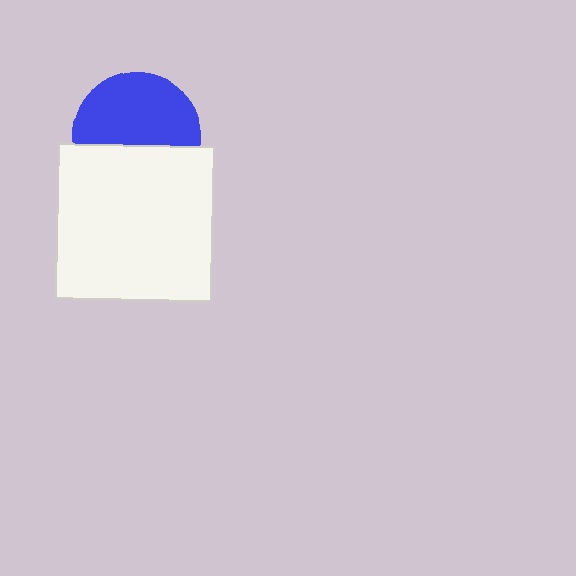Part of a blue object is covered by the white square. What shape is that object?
It is a circle.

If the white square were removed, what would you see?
You would see the complete blue circle.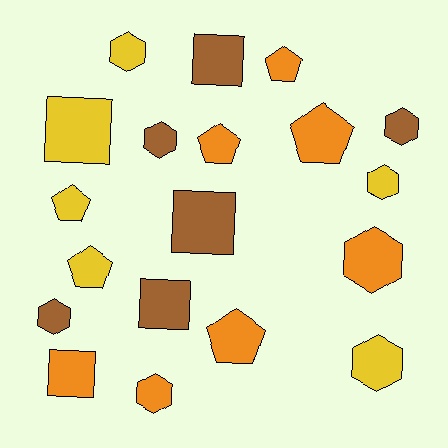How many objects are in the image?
There are 19 objects.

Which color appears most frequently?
Orange, with 7 objects.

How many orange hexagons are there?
There are 2 orange hexagons.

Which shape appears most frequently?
Hexagon, with 8 objects.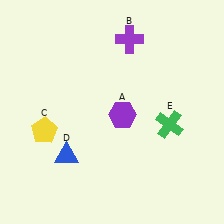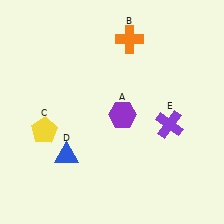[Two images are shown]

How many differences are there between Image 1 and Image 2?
There are 2 differences between the two images.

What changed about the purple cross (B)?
In Image 1, B is purple. In Image 2, it changed to orange.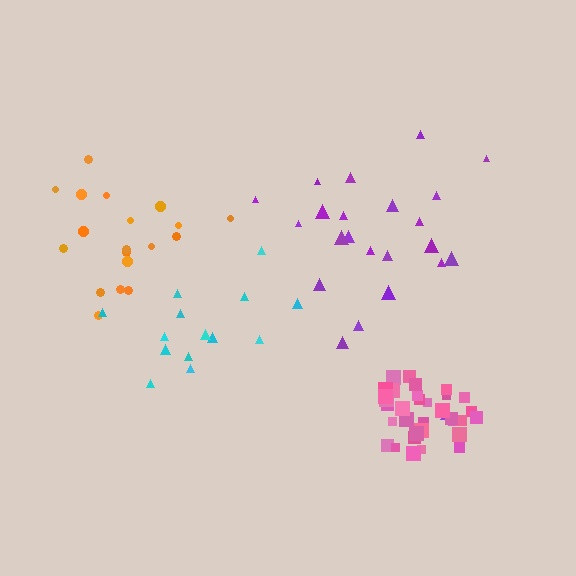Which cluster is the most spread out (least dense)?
Purple.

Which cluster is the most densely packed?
Pink.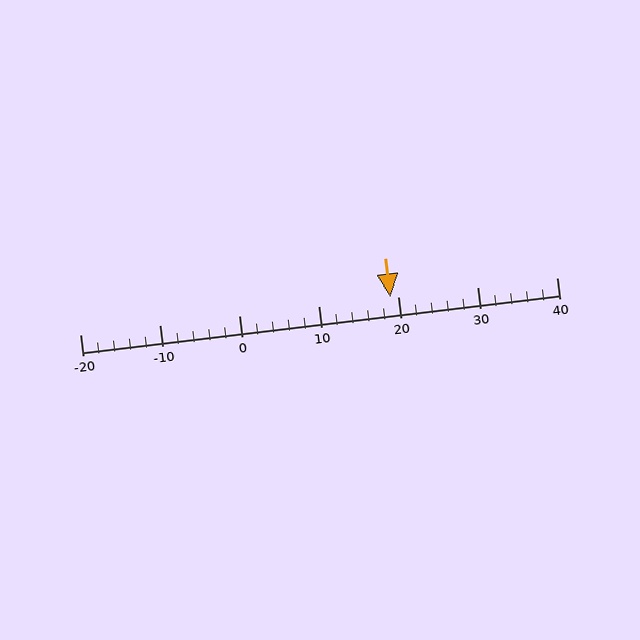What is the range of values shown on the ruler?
The ruler shows values from -20 to 40.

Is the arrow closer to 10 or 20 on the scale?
The arrow is closer to 20.